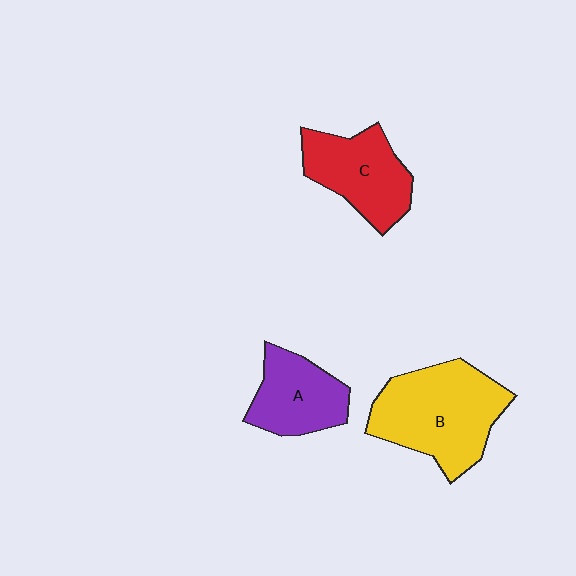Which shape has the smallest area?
Shape A (purple).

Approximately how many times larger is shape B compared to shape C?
Approximately 1.4 times.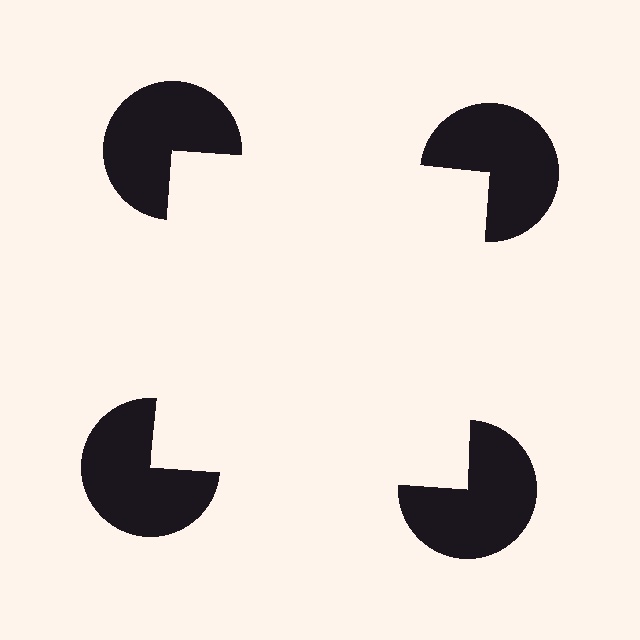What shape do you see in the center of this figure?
An illusory square — its edges are inferred from the aligned wedge cuts in the pac-man discs, not physically drawn.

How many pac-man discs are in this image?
There are 4 — one at each vertex of the illusory square.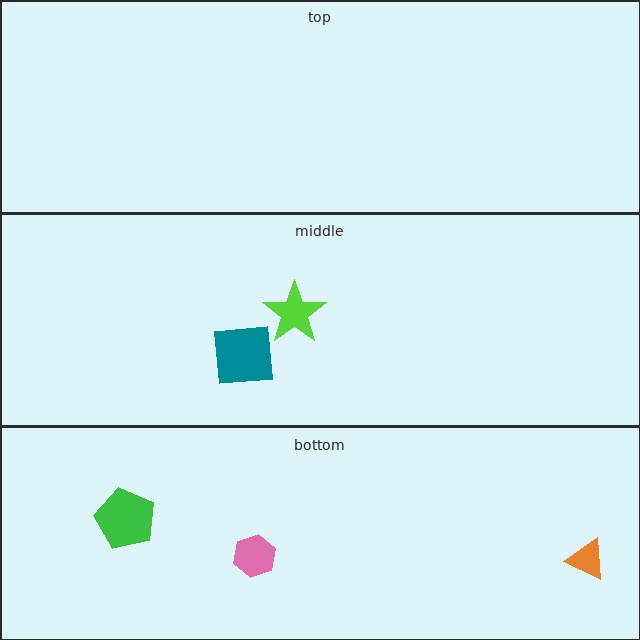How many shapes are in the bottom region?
3.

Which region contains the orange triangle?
The bottom region.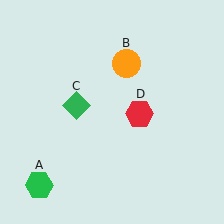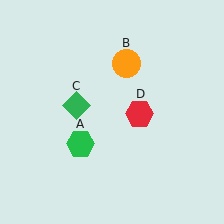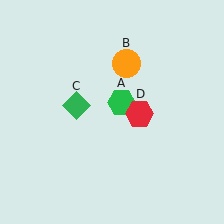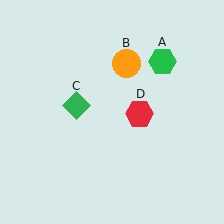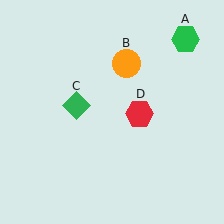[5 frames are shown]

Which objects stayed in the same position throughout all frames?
Orange circle (object B) and green diamond (object C) and red hexagon (object D) remained stationary.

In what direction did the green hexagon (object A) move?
The green hexagon (object A) moved up and to the right.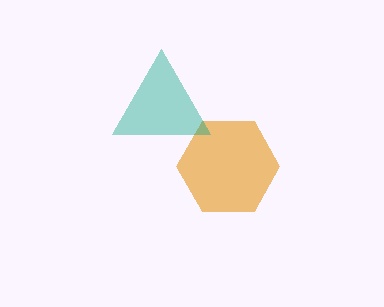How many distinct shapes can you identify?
There are 2 distinct shapes: an orange hexagon, a teal triangle.